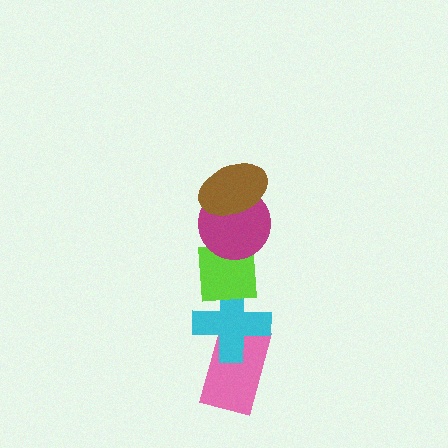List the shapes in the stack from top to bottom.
From top to bottom: the brown ellipse, the magenta circle, the lime square, the cyan cross, the pink rectangle.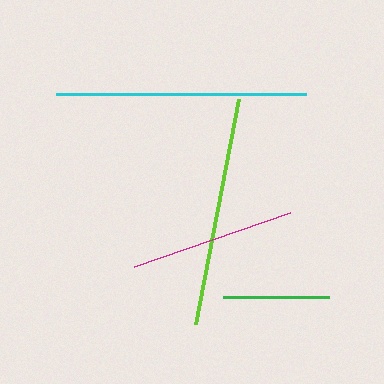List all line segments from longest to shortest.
From longest to shortest: cyan, lime, magenta, green.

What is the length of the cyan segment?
The cyan segment is approximately 250 pixels long.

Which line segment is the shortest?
The green line is the shortest at approximately 106 pixels.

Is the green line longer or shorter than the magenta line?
The magenta line is longer than the green line.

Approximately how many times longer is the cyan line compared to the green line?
The cyan line is approximately 2.4 times the length of the green line.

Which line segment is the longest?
The cyan line is the longest at approximately 250 pixels.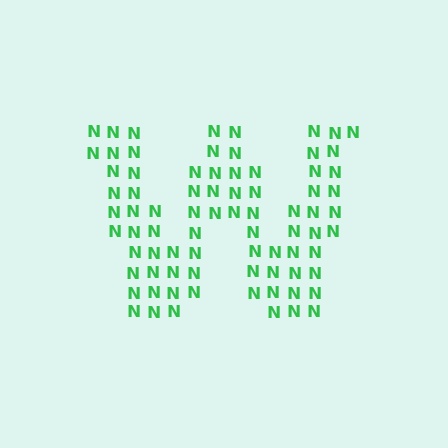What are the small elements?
The small elements are letter N's.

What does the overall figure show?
The overall figure shows the letter W.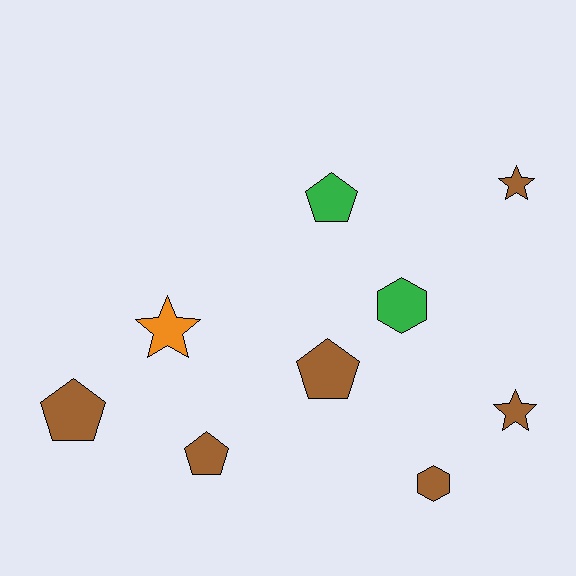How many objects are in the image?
There are 9 objects.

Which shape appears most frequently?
Pentagon, with 4 objects.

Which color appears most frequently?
Brown, with 6 objects.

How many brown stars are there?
There are 2 brown stars.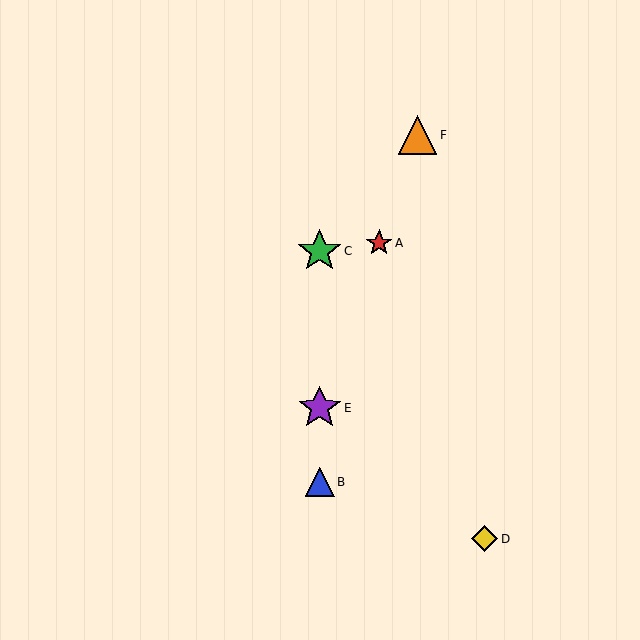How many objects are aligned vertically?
3 objects (B, C, E) are aligned vertically.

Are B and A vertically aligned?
No, B is at x≈320 and A is at x≈379.